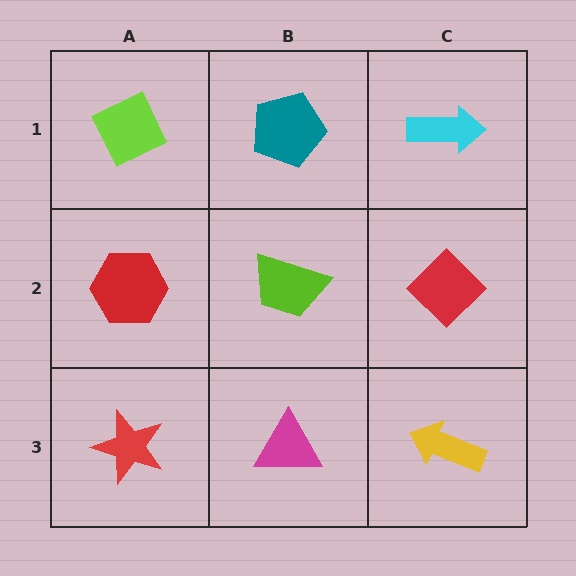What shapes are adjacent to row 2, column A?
A lime diamond (row 1, column A), a red star (row 3, column A), a lime trapezoid (row 2, column B).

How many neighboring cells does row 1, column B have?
3.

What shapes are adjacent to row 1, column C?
A red diamond (row 2, column C), a teal pentagon (row 1, column B).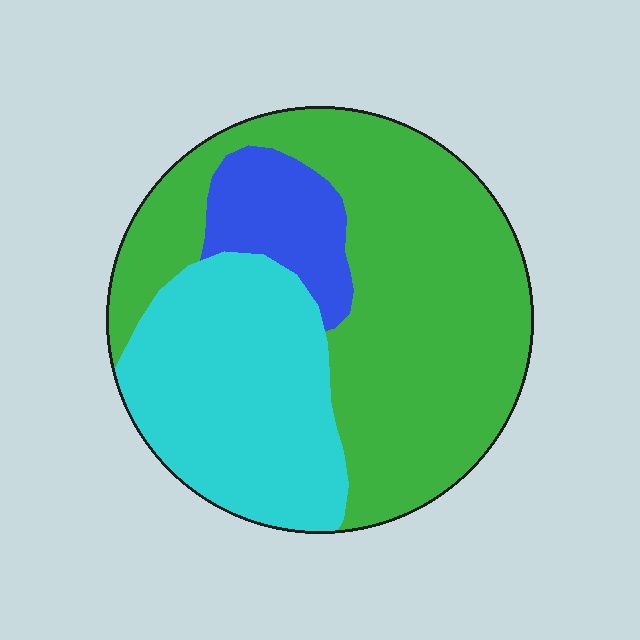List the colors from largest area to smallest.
From largest to smallest: green, cyan, blue.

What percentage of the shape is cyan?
Cyan covers around 35% of the shape.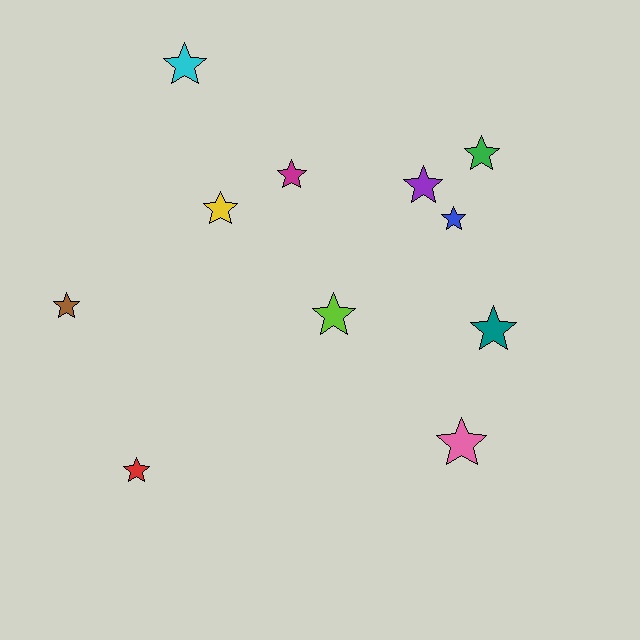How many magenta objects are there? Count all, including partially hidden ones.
There is 1 magenta object.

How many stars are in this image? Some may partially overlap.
There are 11 stars.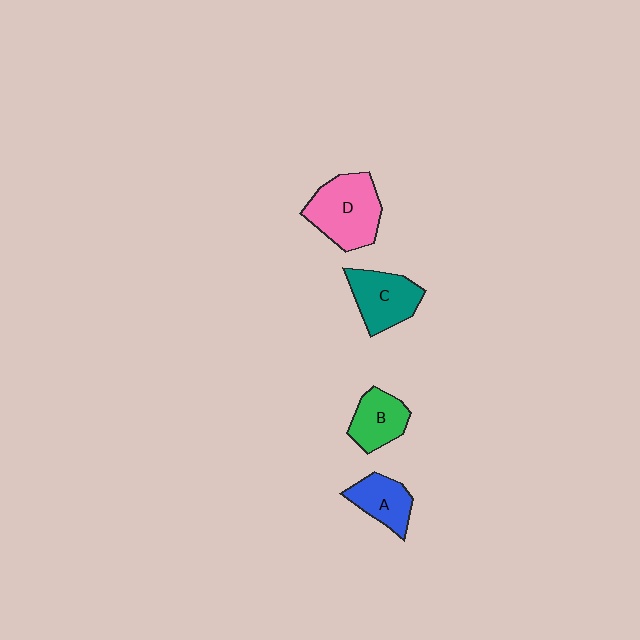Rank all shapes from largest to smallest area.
From largest to smallest: D (pink), C (teal), B (green), A (blue).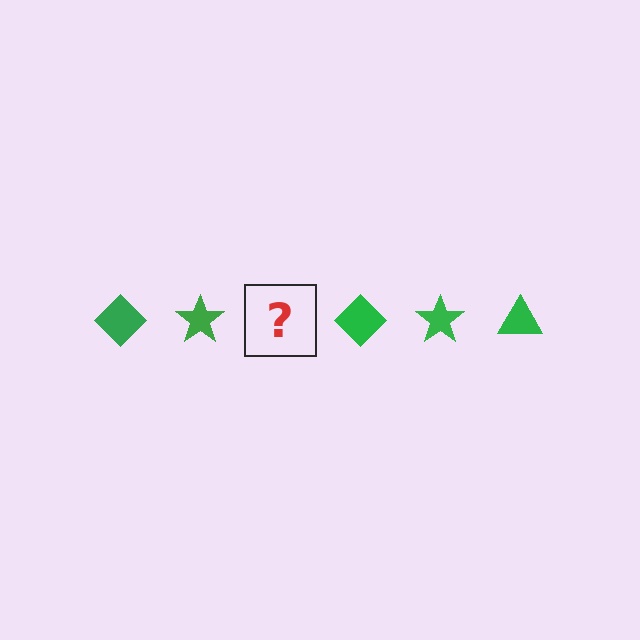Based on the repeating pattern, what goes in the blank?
The blank should be a green triangle.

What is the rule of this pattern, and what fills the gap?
The rule is that the pattern cycles through diamond, star, triangle shapes in green. The gap should be filled with a green triangle.